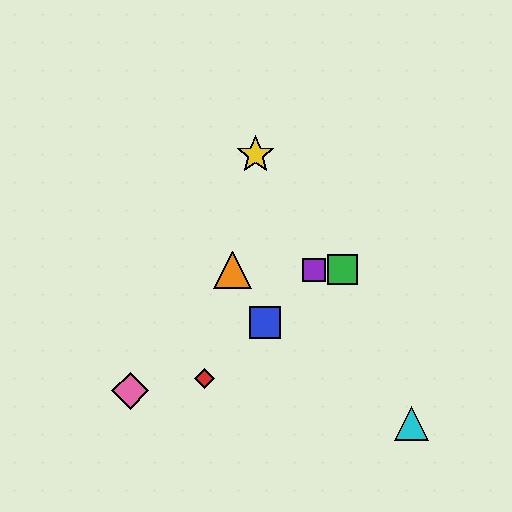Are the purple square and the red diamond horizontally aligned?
No, the purple square is at y≈270 and the red diamond is at y≈378.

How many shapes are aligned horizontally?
3 shapes (the green square, the purple square, the orange triangle) are aligned horizontally.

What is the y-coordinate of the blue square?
The blue square is at y≈323.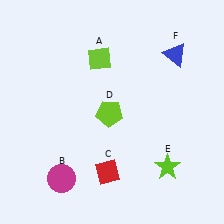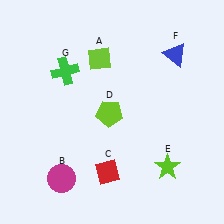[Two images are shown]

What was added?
A green cross (G) was added in Image 2.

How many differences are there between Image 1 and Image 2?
There is 1 difference between the two images.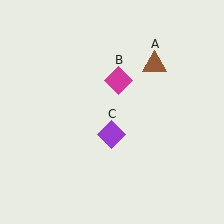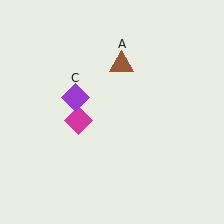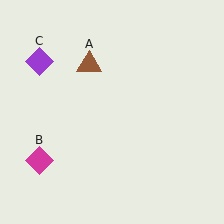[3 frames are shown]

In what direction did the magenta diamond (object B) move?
The magenta diamond (object B) moved down and to the left.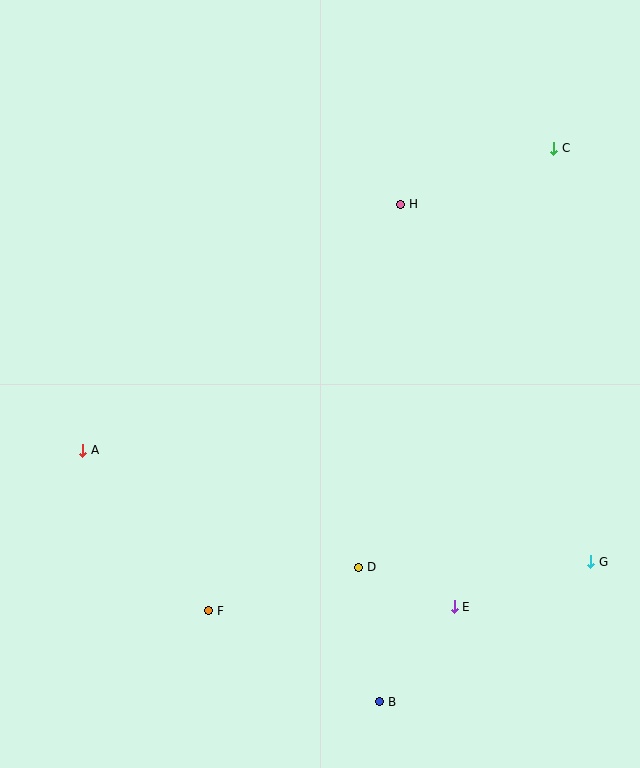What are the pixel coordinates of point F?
Point F is at (209, 611).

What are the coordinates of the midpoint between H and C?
The midpoint between H and C is at (477, 176).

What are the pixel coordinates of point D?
Point D is at (359, 567).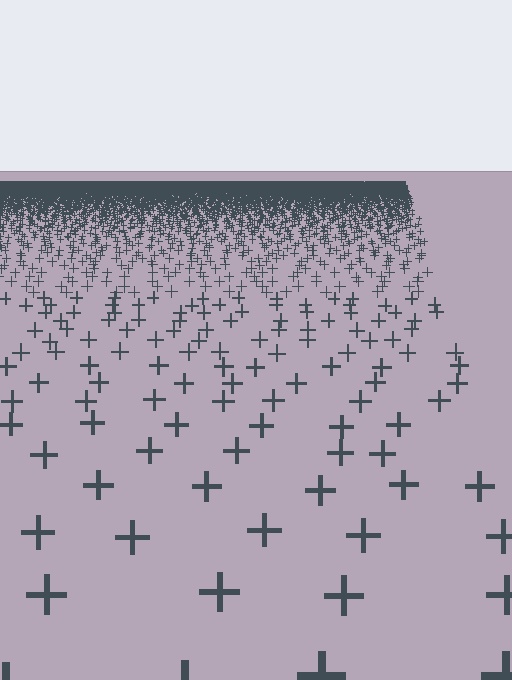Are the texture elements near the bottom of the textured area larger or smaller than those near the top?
Larger. Near the bottom, elements are closer to the viewer and appear at a bigger on-screen size.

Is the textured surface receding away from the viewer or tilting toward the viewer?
The surface is receding away from the viewer. Texture elements get smaller and denser toward the top.